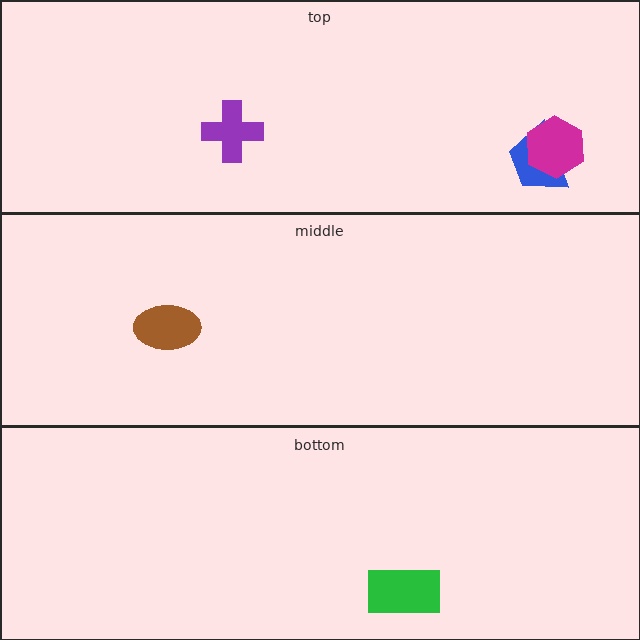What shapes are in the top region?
The purple cross, the blue trapezoid, the magenta hexagon.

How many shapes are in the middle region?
1.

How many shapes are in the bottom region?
1.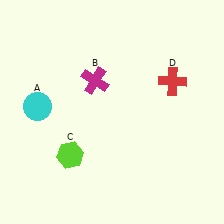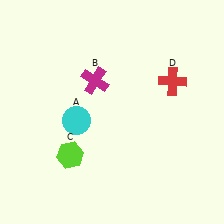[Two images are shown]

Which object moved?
The cyan circle (A) moved right.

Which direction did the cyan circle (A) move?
The cyan circle (A) moved right.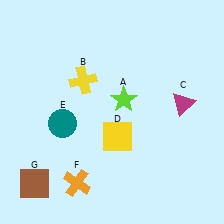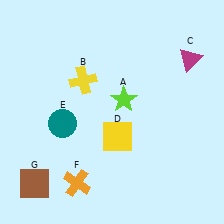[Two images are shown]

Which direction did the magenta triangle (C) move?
The magenta triangle (C) moved up.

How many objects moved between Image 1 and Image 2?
1 object moved between the two images.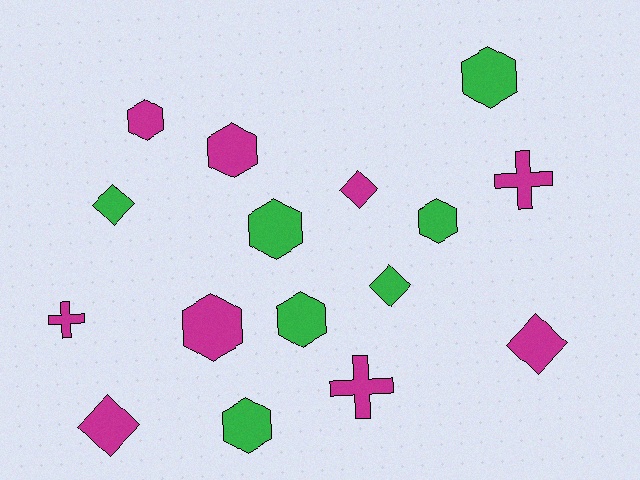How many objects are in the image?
There are 16 objects.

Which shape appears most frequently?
Hexagon, with 8 objects.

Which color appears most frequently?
Magenta, with 9 objects.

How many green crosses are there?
There are no green crosses.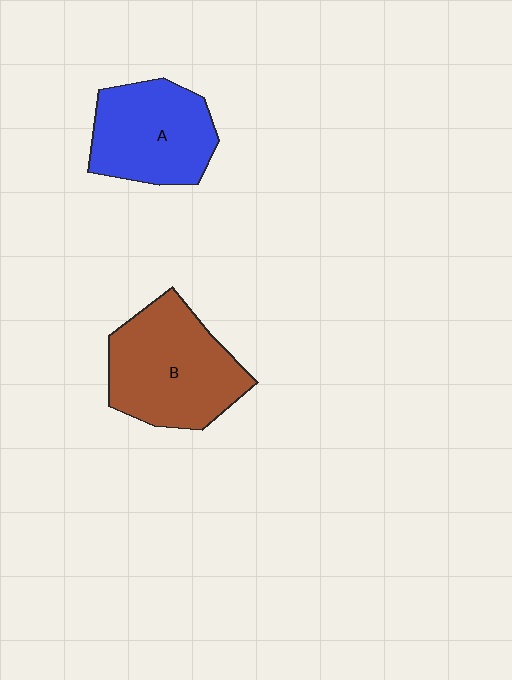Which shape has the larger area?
Shape B (brown).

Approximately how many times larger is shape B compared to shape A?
Approximately 1.2 times.